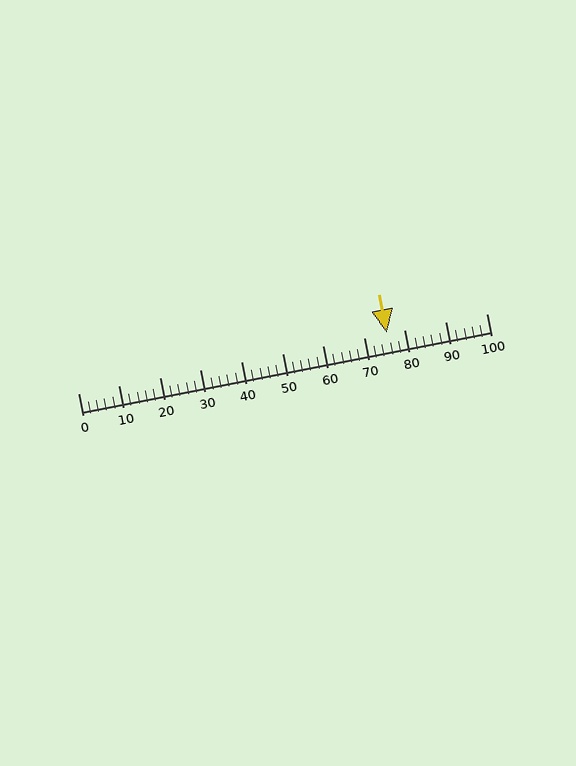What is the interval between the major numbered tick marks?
The major tick marks are spaced 10 units apart.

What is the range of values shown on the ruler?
The ruler shows values from 0 to 100.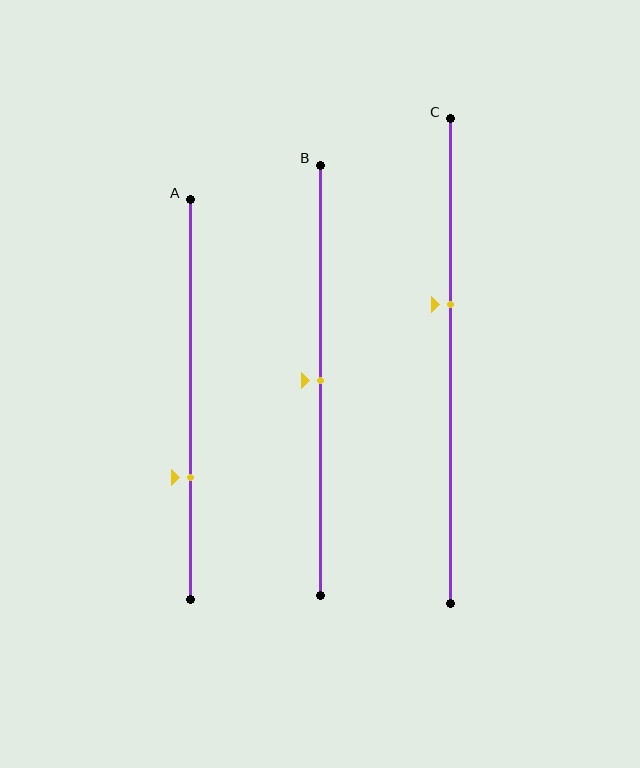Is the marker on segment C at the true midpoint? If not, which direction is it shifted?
No, the marker on segment C is shifted upward by about 12% of the segment length.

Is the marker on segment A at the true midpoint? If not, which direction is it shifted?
No, the marker on segment A is shifted downward by about 20% of the segment length.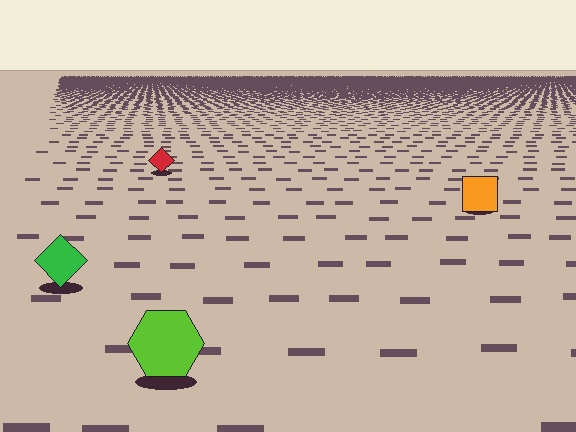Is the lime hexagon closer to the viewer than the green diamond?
Yes. The lime hexagon is closer — you can tell from the texture gradient: the ground texture is coarser near it.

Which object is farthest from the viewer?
The red diamond is farthest from the viewer. It appears smaller and the ground texture around it is denser.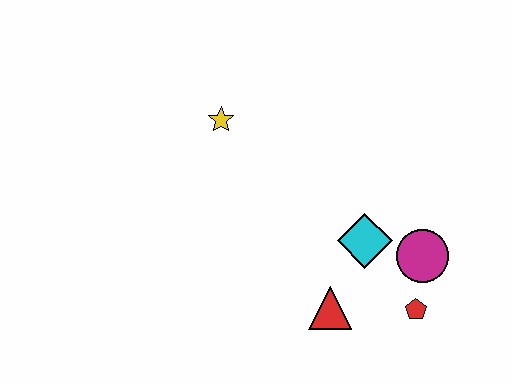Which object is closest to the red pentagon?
The magenta circle is closest to the red pentagon.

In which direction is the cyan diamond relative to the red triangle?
The cyan diamond is above the red triangle.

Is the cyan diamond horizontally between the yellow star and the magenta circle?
Yes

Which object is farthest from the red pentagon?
The yellow star is farthest from the red pentagon.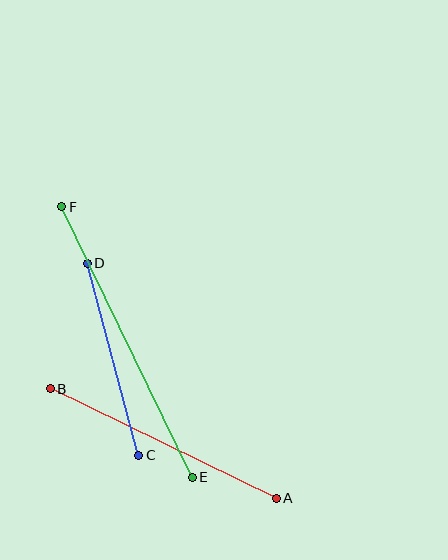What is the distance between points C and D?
The distance is approximately 199 pixels.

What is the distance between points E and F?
The distance is approximately 300 pixels.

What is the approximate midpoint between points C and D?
The midpoint is at approximately (113, 359) pixels.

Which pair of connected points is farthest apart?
Points E and F are farthest apart.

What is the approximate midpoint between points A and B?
The midpoint is at approximately (163, 443) pixels.